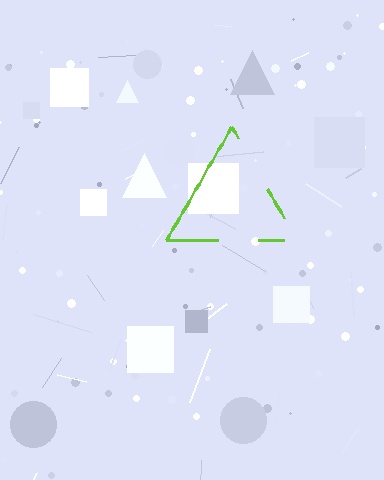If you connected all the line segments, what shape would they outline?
They would outline a triangle.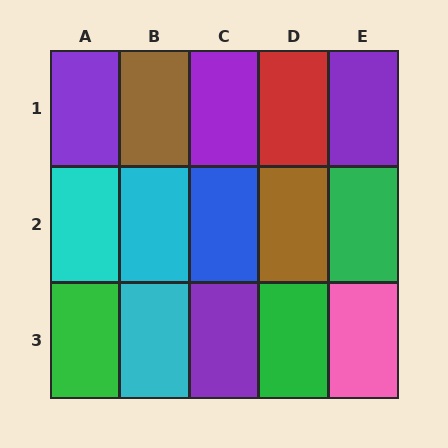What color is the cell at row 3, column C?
Purple.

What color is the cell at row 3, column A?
Green.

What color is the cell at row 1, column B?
Brown.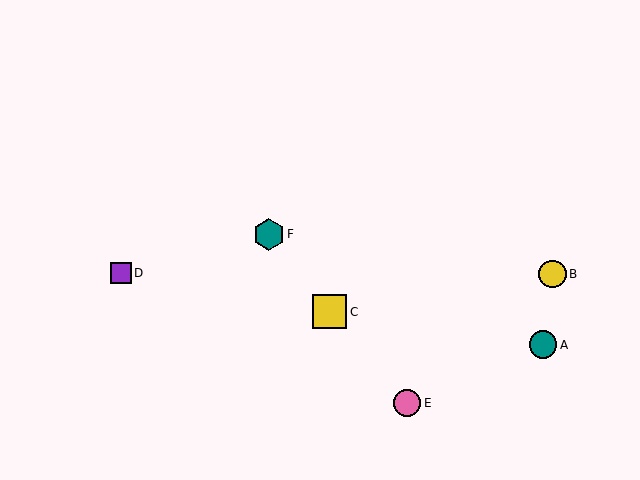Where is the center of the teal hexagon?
The center of the teal hexagon is at (269, 234).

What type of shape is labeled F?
Shape F is a teal hexagon.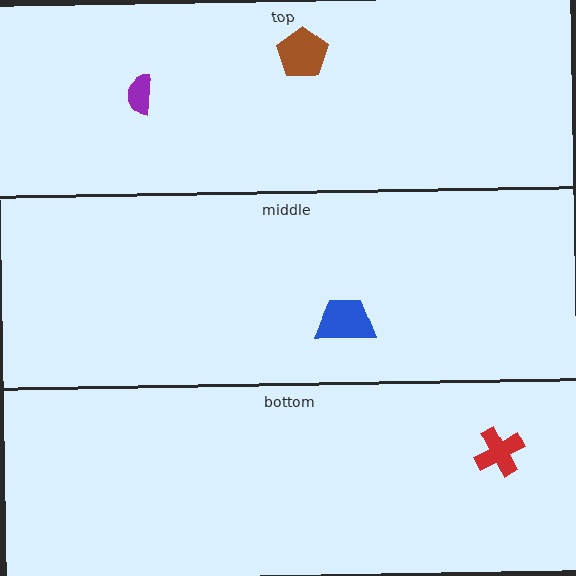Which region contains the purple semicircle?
The top region.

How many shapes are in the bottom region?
1.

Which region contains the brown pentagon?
The top region.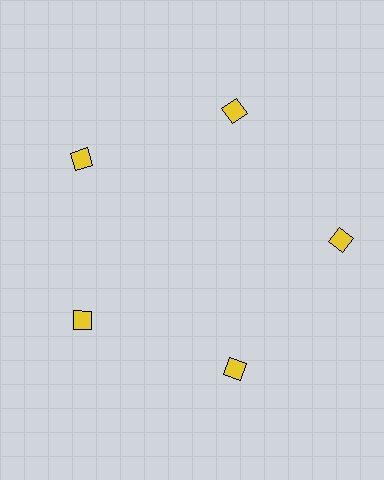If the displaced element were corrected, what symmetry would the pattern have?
It would have 5-fold rotational symmetry — the pattern would map onto itself every 72 degrees.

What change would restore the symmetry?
The symmetry would be restored by moving it inward, back onto the ring so that all 5 diamonds sit at equal angles and equal distance from the center.